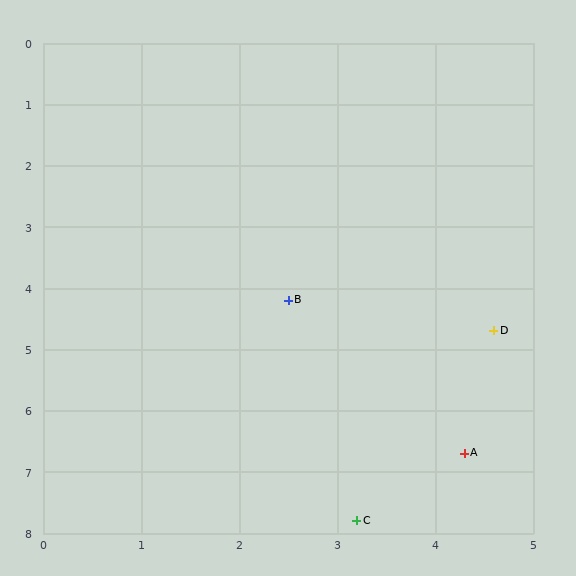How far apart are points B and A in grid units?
Points B and A are about 3.1 grid units apart.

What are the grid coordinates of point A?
Point A is at approximately (4.3, 6.7).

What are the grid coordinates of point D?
Point D is at approximately (4.6, 4.7).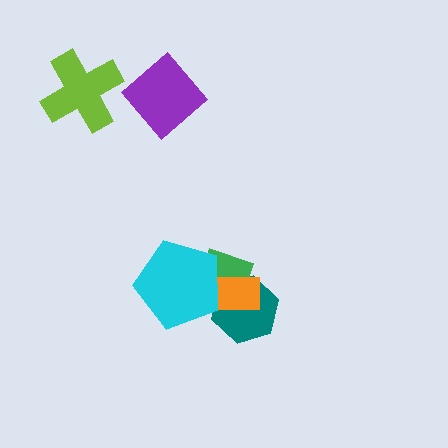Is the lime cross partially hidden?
No, no other shape covers it.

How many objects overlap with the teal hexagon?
3 objects overlap with the teal hexagon.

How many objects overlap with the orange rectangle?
3 objects overlap with the orange rectangle.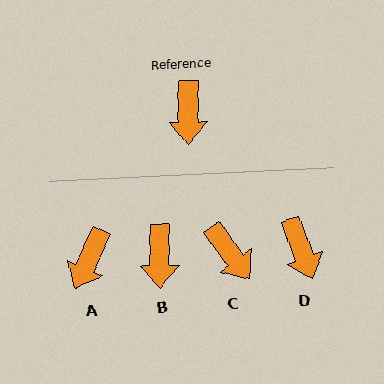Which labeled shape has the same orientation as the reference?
B.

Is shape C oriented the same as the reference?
No, it is off by about 36 degrees.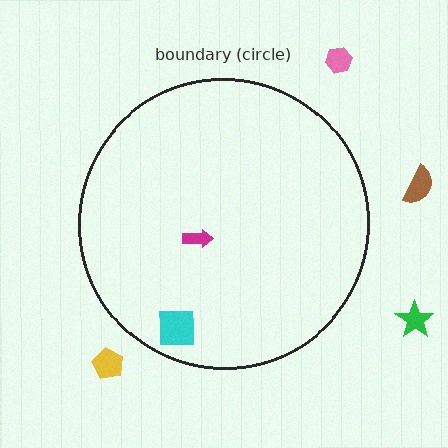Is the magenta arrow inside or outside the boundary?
Inside.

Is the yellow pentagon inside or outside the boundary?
Outside.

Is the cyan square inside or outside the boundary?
Inside.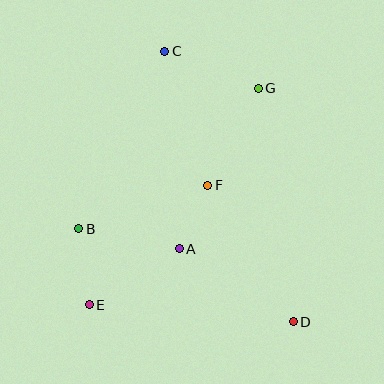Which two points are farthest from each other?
Points C and D are farthest from each other.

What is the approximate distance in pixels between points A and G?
The distance between A and G is approximately 179 pixels.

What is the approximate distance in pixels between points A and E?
The distance between A and E is approximately 106 pixels.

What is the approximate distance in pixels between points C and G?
The distance between C and G is approximately 101 pixels.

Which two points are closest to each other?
Points A and F are closest to each other.